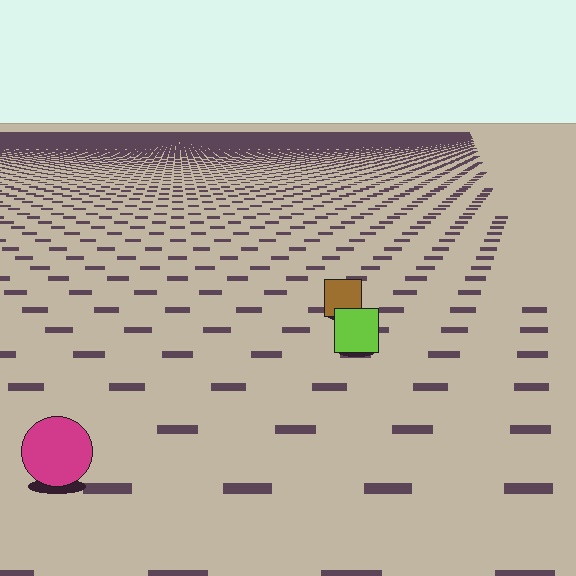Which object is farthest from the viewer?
The brown square is farthest from the viewer. It appears smaller and the ground texture around it is denser.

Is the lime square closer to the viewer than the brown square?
Yes. The lime square is closer — you can tell from the texture gradient: the ground texture is coarser near it.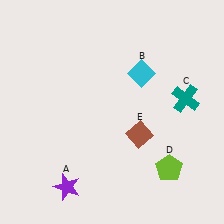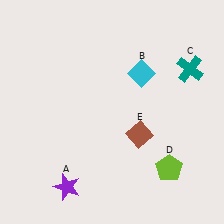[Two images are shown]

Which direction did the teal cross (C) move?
The teal cross (C) moved up.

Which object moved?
The teal cross (C) moved up.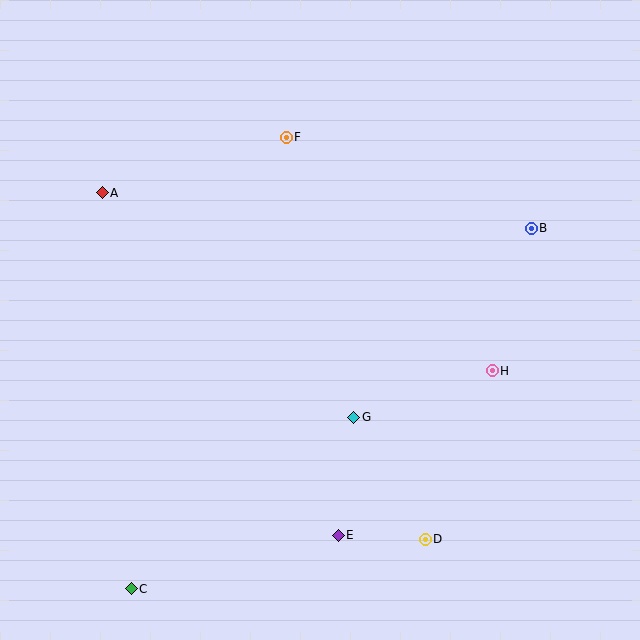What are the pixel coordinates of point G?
Point G is at (354, 417).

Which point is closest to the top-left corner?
Point A is closest to the top-left corner.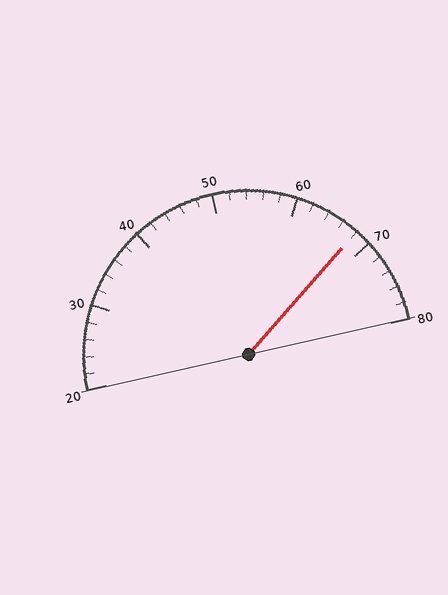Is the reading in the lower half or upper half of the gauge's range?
The reading is in the upper half of the range (20 to 80).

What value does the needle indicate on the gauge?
The needle indicates approximately 68.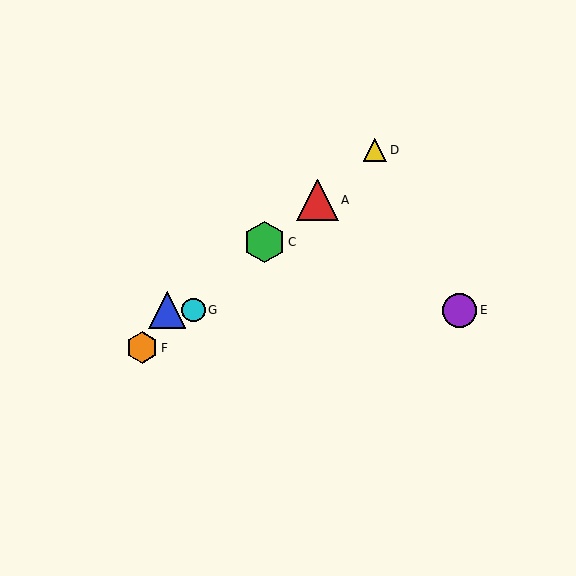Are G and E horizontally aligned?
Yes, both are at y≈310.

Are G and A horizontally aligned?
No, G is at y≈310 and A is at y≈200.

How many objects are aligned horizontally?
3 objects (B, E, G) are aligned horizontally.